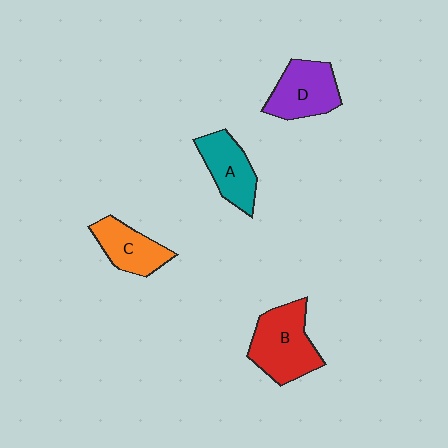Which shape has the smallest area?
Shape C (orange).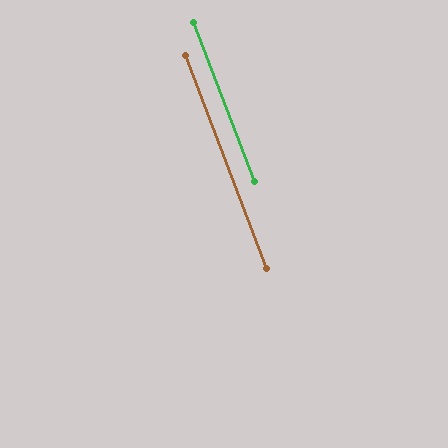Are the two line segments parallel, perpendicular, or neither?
Parallel — their directions differ by only 0.2°.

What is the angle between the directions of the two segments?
Approximately 0 degrees.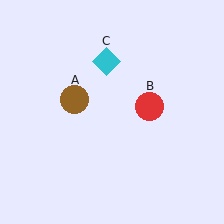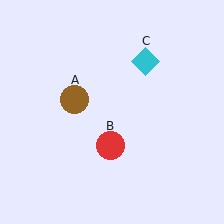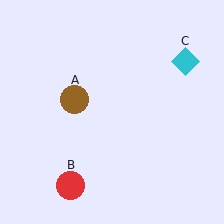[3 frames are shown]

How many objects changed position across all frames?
2 objects changed position: red circle (object B), cyan diamond (object C).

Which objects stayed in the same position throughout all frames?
Brown circle (object A) remained stationary.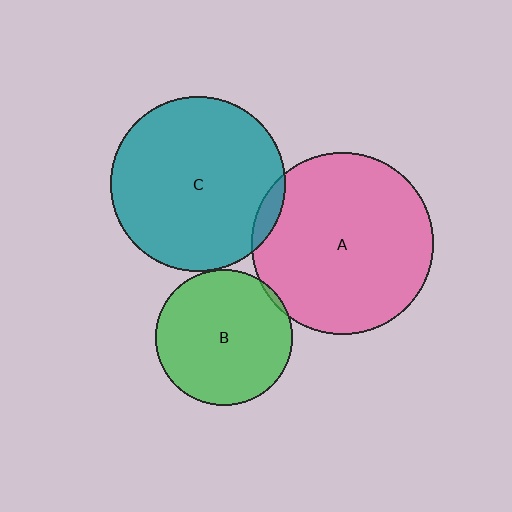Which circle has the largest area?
Circle A (pink).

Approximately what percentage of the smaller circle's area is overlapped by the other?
Approximately 5%.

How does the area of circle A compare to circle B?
Approximately 1.8 times.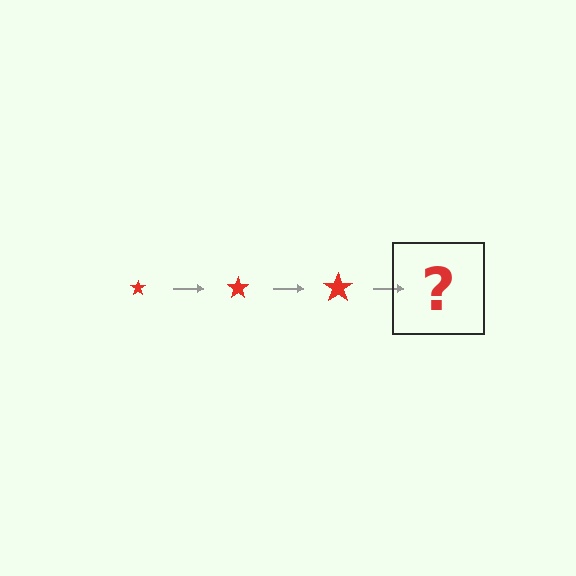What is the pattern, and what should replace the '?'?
The pattern is that the star gets progressively larger each step. The '?' should be a red star, larger than the previous one.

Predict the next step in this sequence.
The next step is a red star, larger than the previous one.